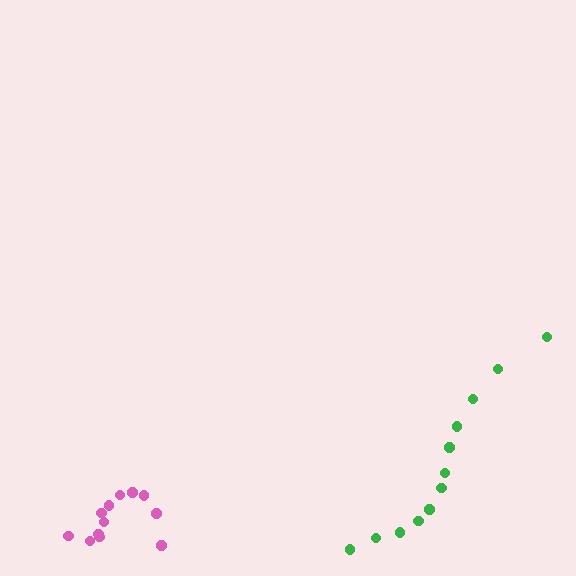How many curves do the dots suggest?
There are 2 distinct paths.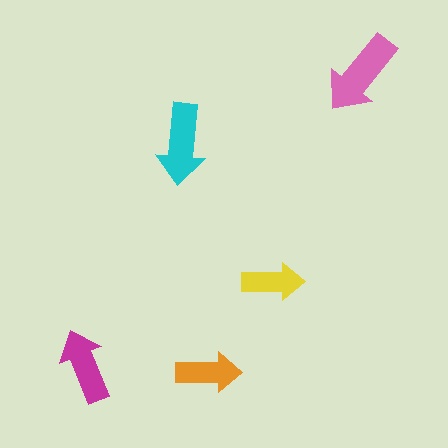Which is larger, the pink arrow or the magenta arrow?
The pink one.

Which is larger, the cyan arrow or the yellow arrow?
The cyan one.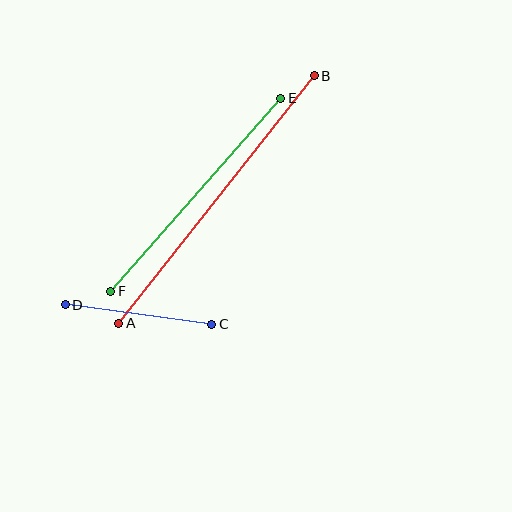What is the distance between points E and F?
The distance is approximately 257 pixels.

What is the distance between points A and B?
The distance is approximately 315 pixels.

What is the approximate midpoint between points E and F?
The midpoint is at approximately (196, 195) pixels.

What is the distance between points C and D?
The distance is approximately 148 pixels.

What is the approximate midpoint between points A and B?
The midpoint is at approximately (217, 200) pixels.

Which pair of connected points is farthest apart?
Points A and B are farthest apart.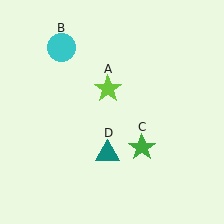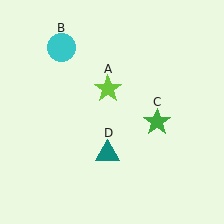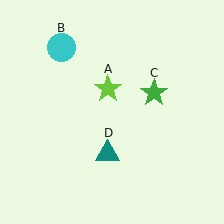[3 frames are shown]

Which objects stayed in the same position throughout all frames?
Lime star (object A) and cyan circle (object B) and teal triangle (object D) remained stationary.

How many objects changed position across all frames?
1 object changed position: green star (object C).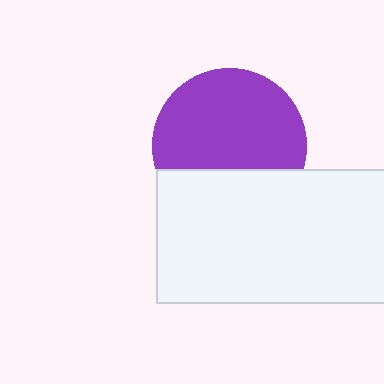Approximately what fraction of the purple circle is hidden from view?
Roughly 31% of the purple circle is hidden behind the white rectangle.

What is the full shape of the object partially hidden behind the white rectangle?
The partially hidden object is a purple circle.